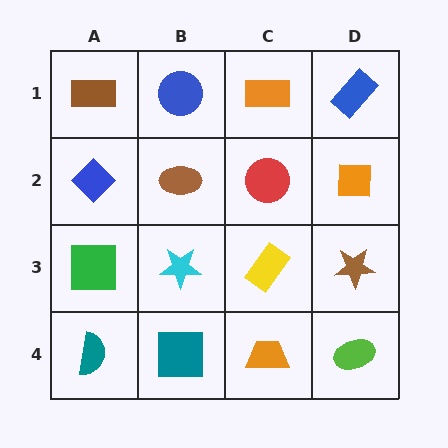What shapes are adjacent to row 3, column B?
A brown ellipse (row 2, column B), a teal square (row 4, column B), a green square (row 3, column A), a yellow rectangle (row 3, column C).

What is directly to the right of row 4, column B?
An orange trapezoid.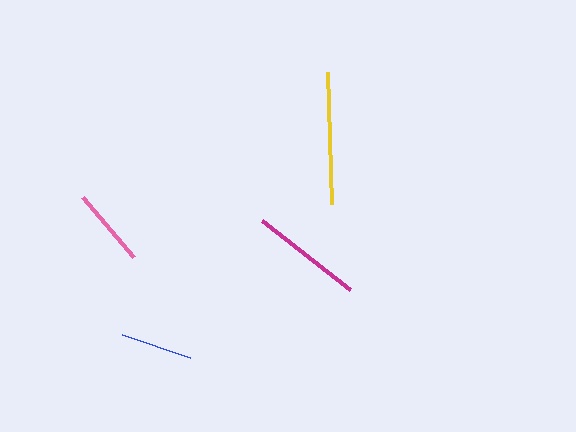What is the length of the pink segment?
The pink segment is approximately 79 pixels long.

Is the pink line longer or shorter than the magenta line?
The magenta line is longer than the pink line.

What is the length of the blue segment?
The blue segment is approximately 72 pixels long.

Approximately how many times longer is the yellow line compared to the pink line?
The yellow line is approximately 1.7 times the length of the pink line.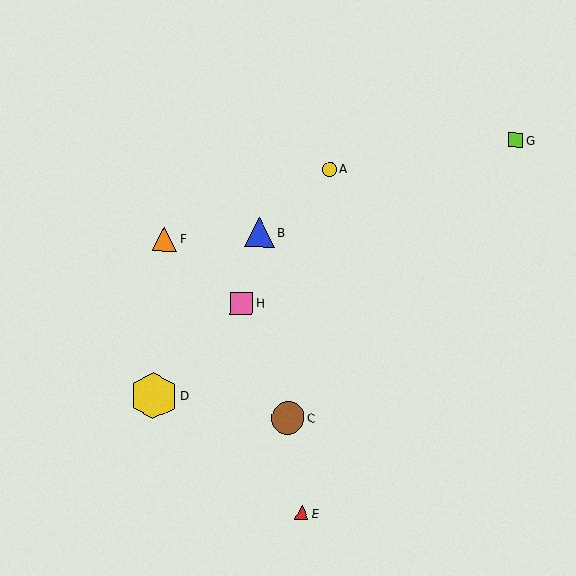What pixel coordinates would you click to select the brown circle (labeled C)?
Click at (288, 418) to select the brown circle C.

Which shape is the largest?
The yellow hexagon (labeled D) is the largest.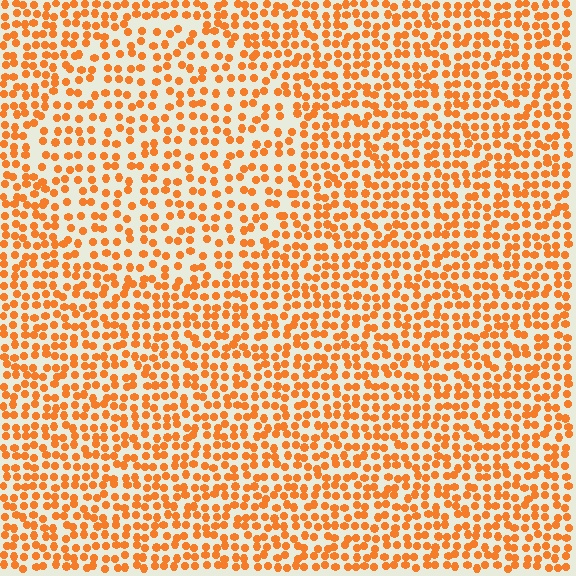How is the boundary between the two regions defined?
The boundary is defined by a change in element density (approximately 1.5x ratio). All elements are the same color, size, and shape.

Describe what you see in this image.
The image contains small orange elements arranged at two different densities. A circle-shaped region is visible where the elements are less densely packed than the surrounding area.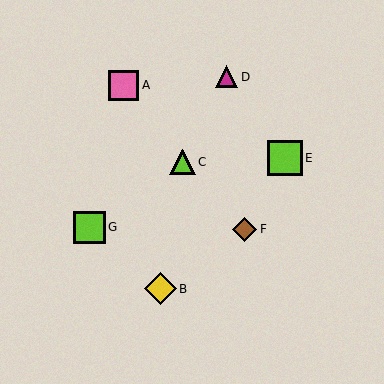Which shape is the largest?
The lime square (labeled E) is the largest.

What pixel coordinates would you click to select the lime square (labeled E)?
Click at (285, 158) to select the lime square E.